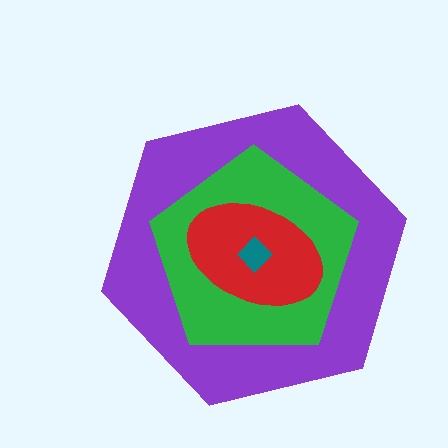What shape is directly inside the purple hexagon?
The green pentagon.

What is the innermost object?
The teal diamond.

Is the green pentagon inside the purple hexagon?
Yes.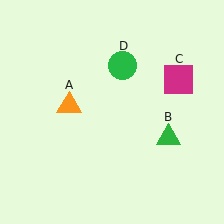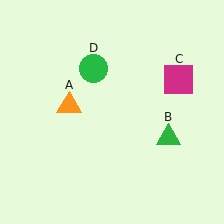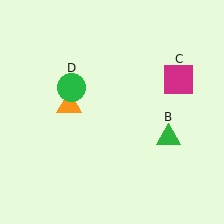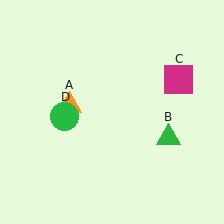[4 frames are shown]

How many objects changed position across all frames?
1 object changed position: green circle (object D).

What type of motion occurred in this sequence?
The green circle (object D) rotated counterclockwise around the center of the scene.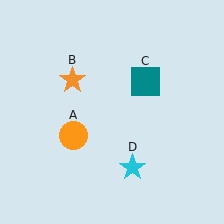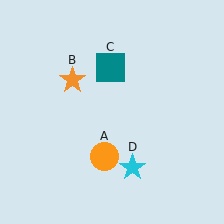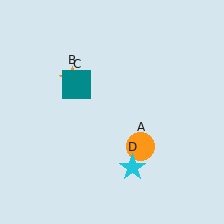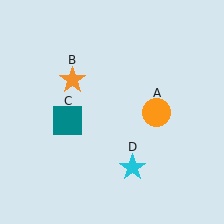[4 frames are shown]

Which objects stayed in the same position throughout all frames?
Orange star (object B) and cyan star (object D) remained stationary.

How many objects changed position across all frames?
2 objects changed position: orange circle (object A), teal square (object C).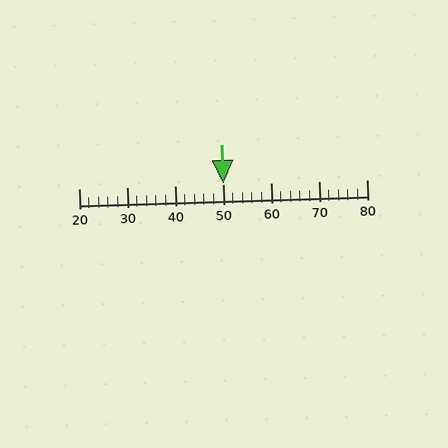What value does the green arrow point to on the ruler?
The green arrow points to approximately 50.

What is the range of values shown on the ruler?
The ruler shows values from 20 to 80.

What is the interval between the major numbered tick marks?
The major tick marks are spaced 10 units apart.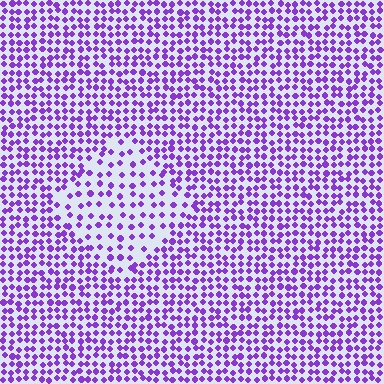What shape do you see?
I see a diamond.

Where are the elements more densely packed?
The elements are more densely packed outside the diamond boundary.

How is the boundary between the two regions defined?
The boundary is defined by a change in element density (approximately 1.9x ratio). All elements are the same color, size, and shape.